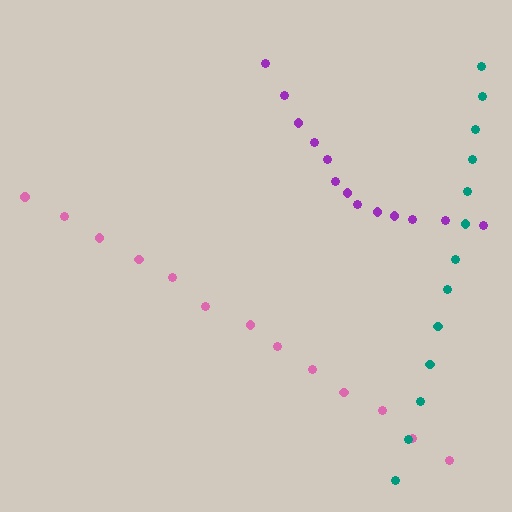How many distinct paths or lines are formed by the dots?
There are 3 distinct paths.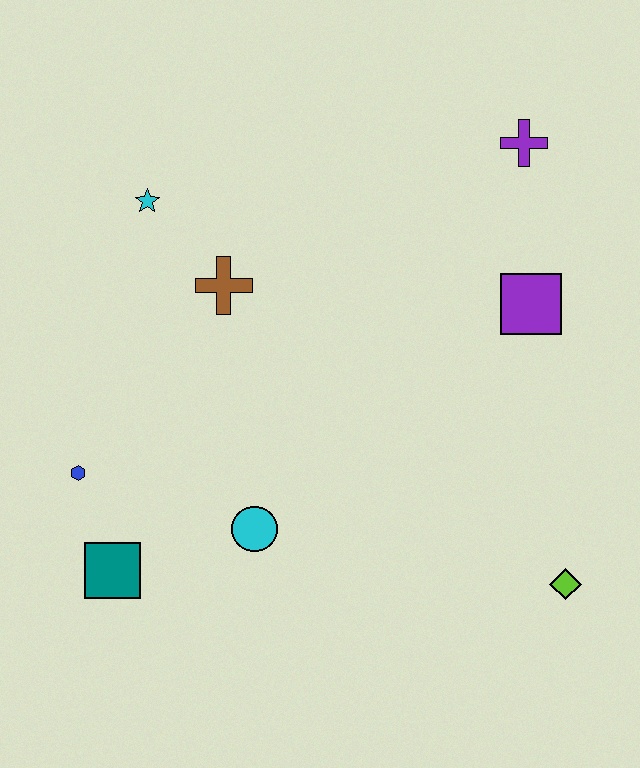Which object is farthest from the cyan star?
The lime diamond is farthest from the cyan star.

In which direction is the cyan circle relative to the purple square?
The cyan circle is to the left of the purple square.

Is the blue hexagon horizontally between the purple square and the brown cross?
No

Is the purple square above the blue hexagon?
Yes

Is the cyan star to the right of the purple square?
No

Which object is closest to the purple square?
The purple cross is closest to the purple square.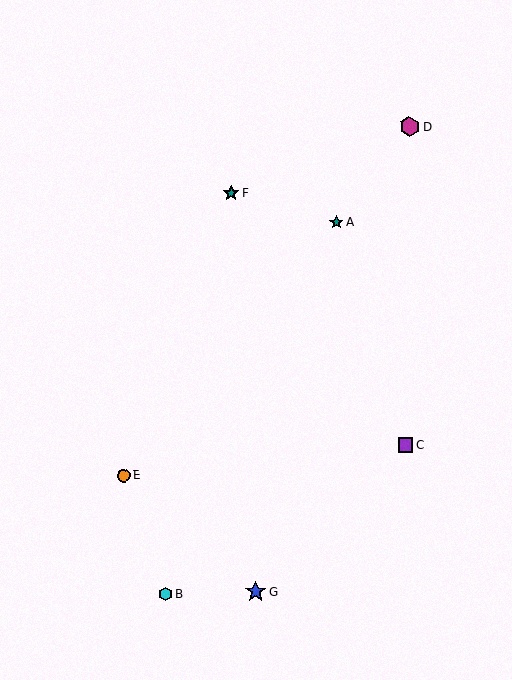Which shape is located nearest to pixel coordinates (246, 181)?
The teal star (labeled F) at (231, 194) is nearest to that location.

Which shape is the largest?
The blue star (labeled G) is the largest.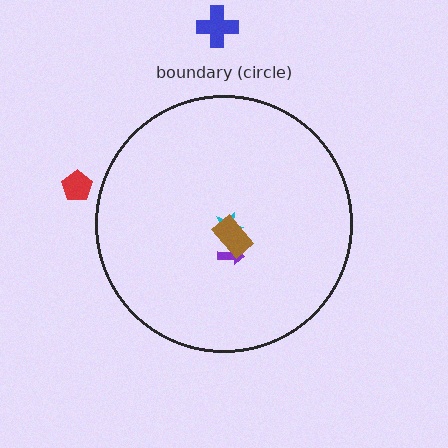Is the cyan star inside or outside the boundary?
Inside.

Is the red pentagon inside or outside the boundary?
Outside.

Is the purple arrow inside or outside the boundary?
Inside.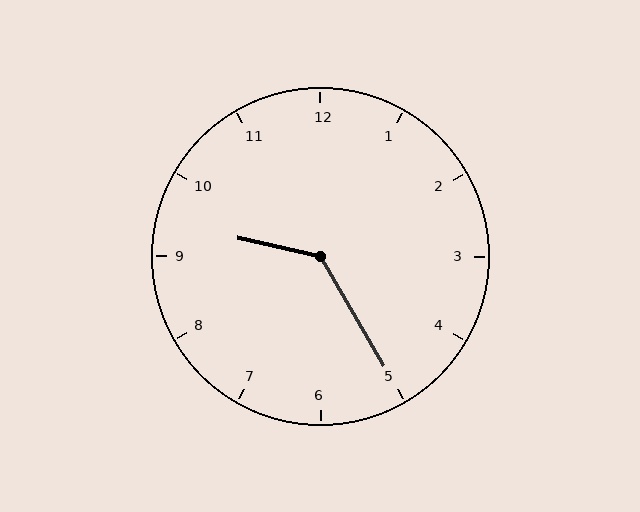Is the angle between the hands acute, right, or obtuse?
It is obtuse.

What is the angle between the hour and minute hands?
Approximately 132 degrees.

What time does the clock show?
9:25.